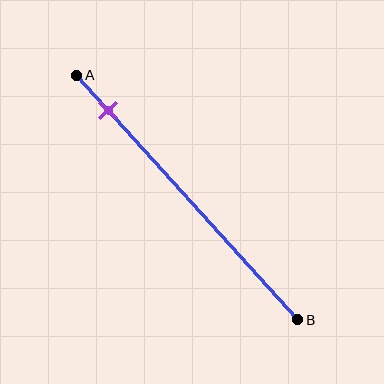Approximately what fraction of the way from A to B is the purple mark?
The purple mark is approximately 15% of the way from A to B.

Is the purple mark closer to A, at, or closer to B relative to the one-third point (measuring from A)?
The purple mark is closer to point A than the one-third point of segment AB.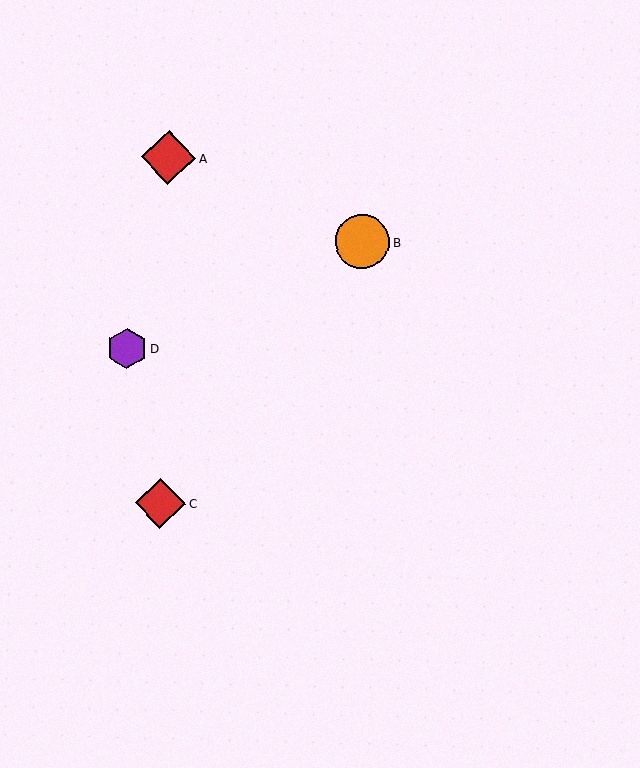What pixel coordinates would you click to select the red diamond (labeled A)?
Click at (168, 158) to select the red diamond A.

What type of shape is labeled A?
Shape A is a red diamond.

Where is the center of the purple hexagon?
The center of the purple hexagon is at (127, 348).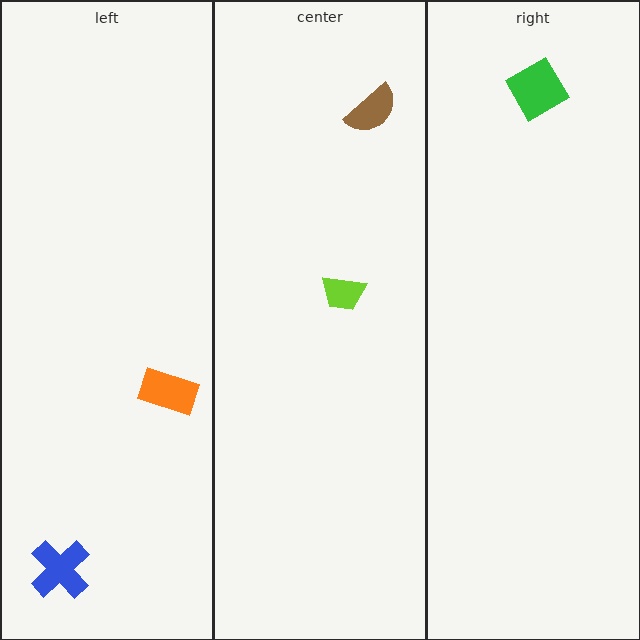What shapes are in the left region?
The blue cross, the orange rectangle.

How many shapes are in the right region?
1.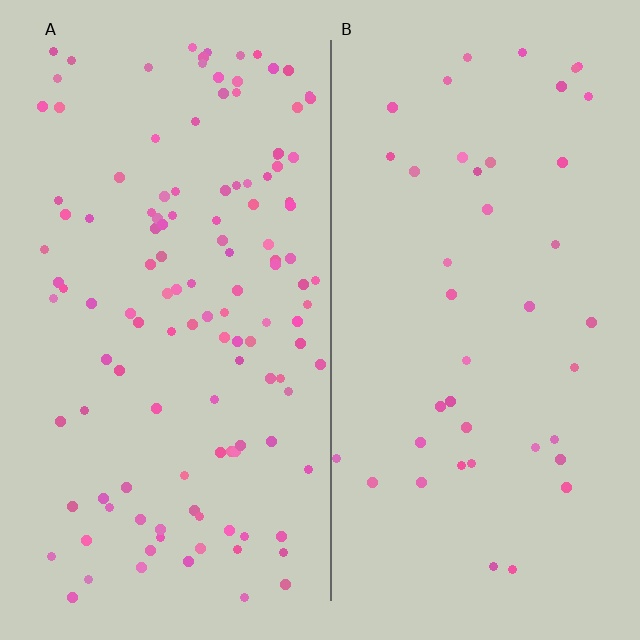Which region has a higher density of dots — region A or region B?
A (the left).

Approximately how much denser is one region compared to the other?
Approximately 3.0× — region A over region B.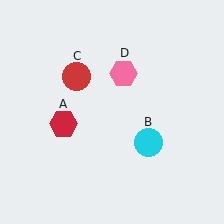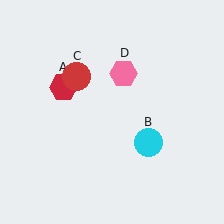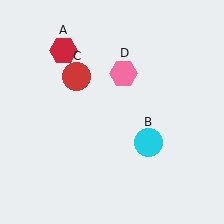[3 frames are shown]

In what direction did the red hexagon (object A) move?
The red hexagon (object A) moved up.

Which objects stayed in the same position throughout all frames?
Cyan circle (object B) and red circle (object C) and pink hexagon (object D) remained stationary.